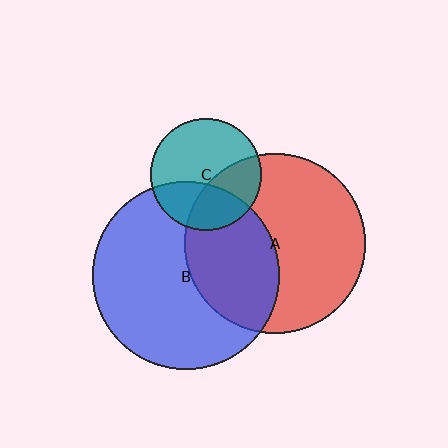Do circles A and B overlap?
Yes.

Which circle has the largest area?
Circle B (blue).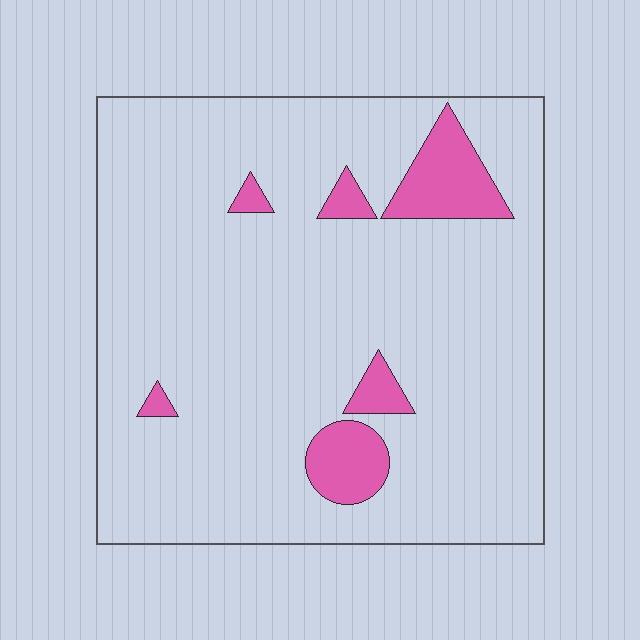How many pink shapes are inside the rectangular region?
6.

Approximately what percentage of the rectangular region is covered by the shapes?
Approximately 10%.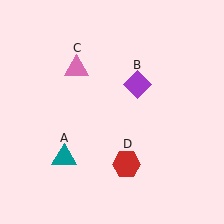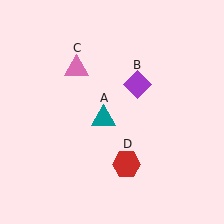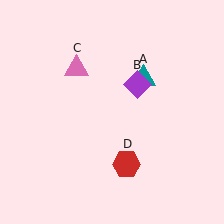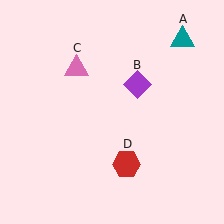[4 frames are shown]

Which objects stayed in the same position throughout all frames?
Purple diamond (object B) and pink triangle (object C) and red hexagon (object D) remained stationary.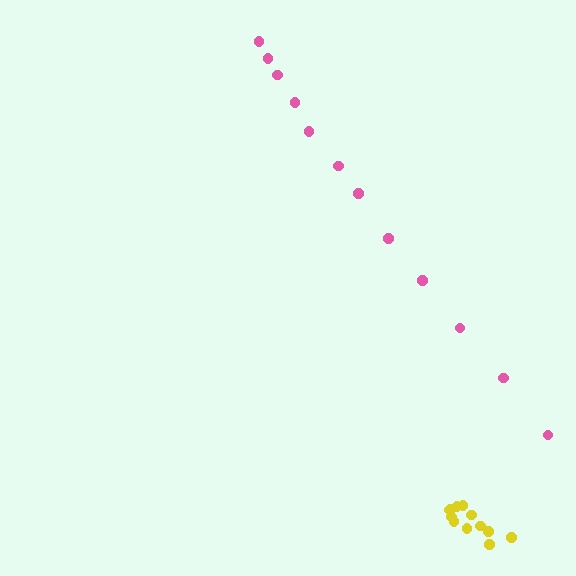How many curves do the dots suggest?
There are 2 distinct paths.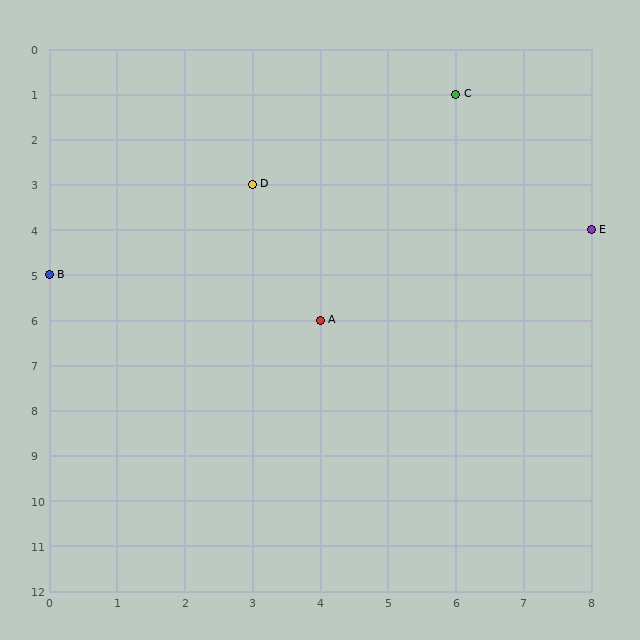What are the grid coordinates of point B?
Point B is at grid coordinates (0, 5).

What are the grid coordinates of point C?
Point C is at grid coordinates (6, 1).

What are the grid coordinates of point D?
Point D is at grid coordinates (3, 3).